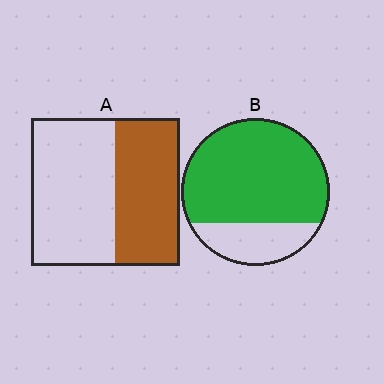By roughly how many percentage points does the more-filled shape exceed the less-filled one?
By roughly 30 percentage points (B over A).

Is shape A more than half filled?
No.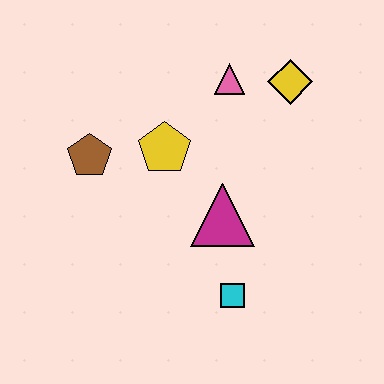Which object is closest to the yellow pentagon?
The brown pentagon is closest to the yellow pentagon.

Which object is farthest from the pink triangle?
The cyan square is farthest from the pink triangle.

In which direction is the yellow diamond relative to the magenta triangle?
The yellow diamond is above the magenta triangle.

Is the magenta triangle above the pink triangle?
No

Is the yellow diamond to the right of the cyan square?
Yes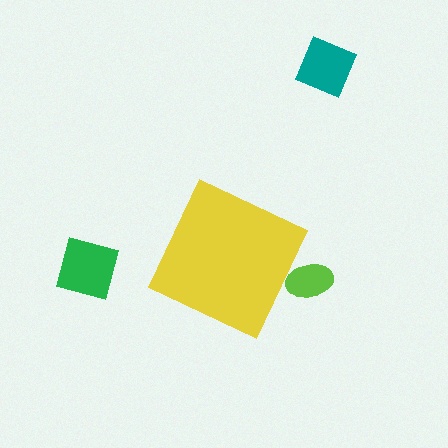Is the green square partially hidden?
No, the green square is fully visible.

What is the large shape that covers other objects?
A yellow diamond.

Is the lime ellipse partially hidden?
Yes, the lime ellipse is partially hidden behind the yellow diamond.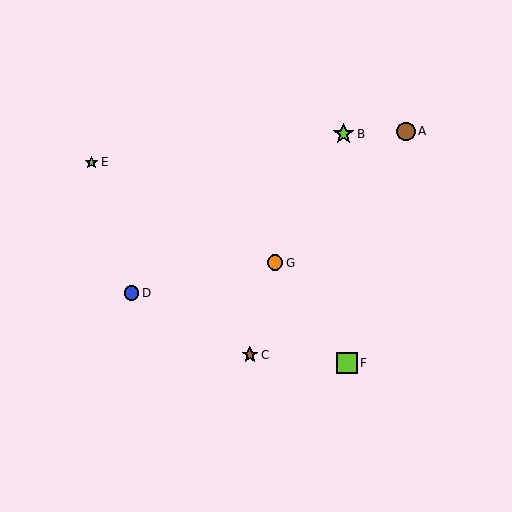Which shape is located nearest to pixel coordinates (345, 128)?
The lime star (labeled B) at (344, 134) is nearest to that location.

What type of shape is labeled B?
Shape B is a lime star.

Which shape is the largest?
The lime square (labeled F) is the largest.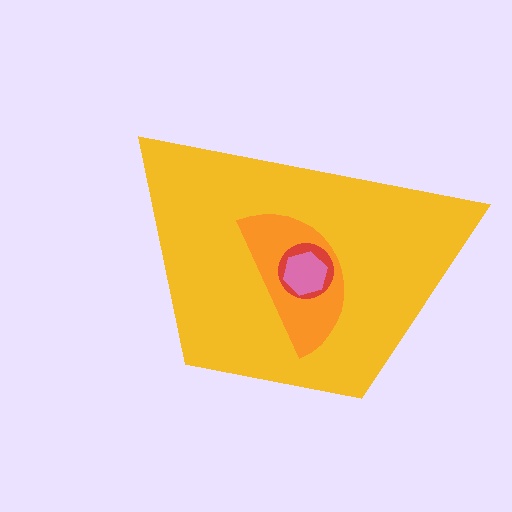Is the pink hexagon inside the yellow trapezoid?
Yes.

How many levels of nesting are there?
4.